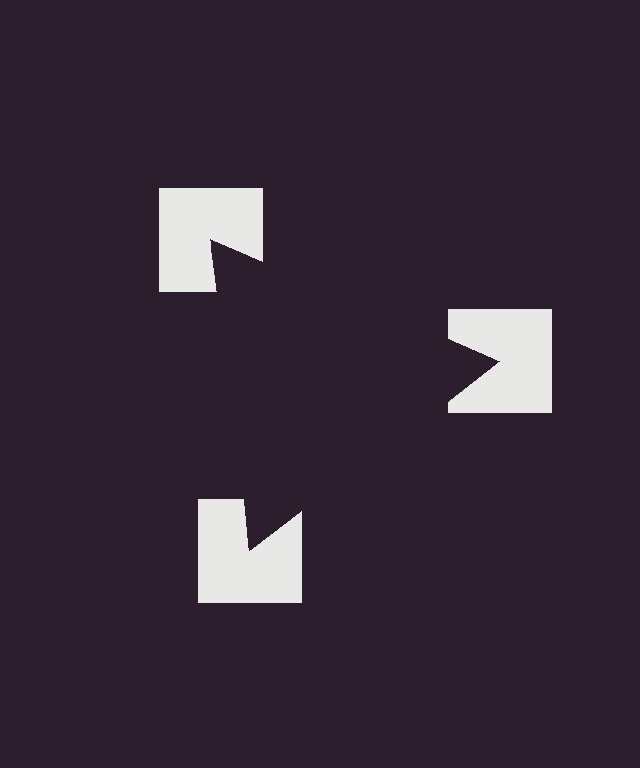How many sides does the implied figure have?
3 sides.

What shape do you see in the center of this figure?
An illusory triangle — its edges are inferred from the aligned wedge cuts in the notched squares, not physically drawn.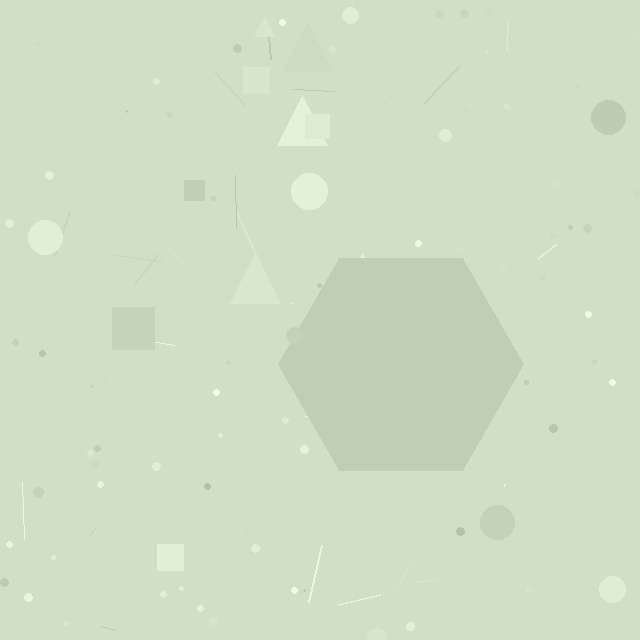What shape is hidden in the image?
A hexagon is hidden in the image.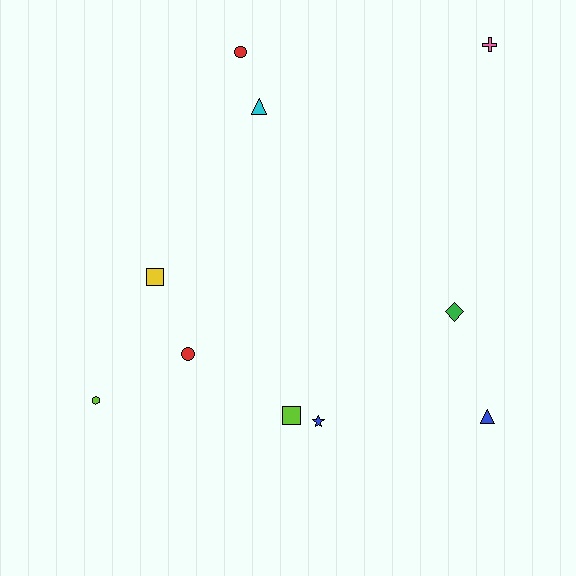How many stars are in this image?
There is 1 star.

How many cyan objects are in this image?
There is 1 cyan object.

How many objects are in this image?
There are 10 objects.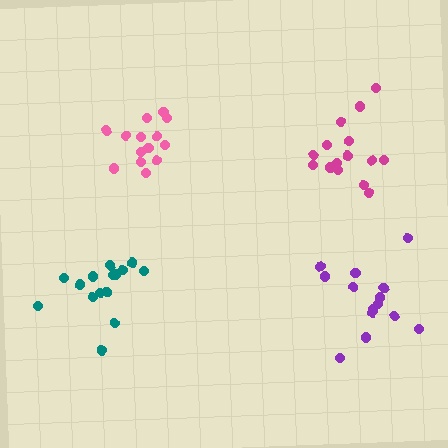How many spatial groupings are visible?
There are 4 spatial groupings.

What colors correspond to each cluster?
The clusters are colored: purple, teal, magenta, pink.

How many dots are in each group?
Group 1: 15 dots, Group 2: 16 dots, Group 3: 15 dots, Group 4: 14 dots (60 total).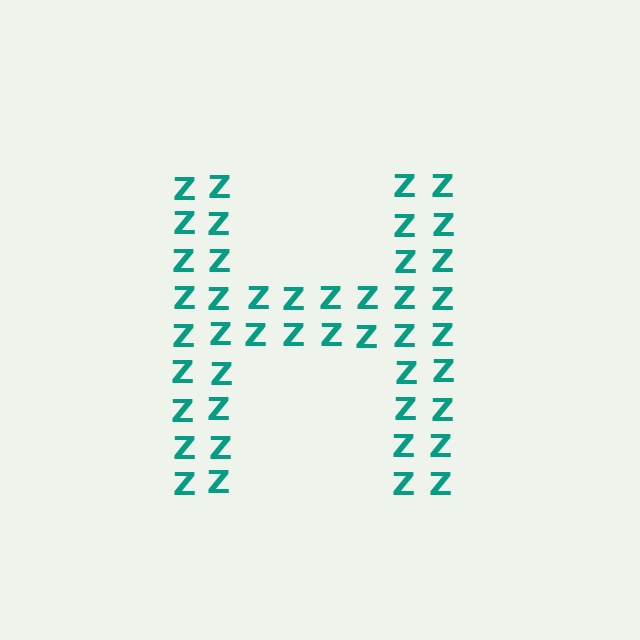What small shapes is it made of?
It is made of small letter Z's.